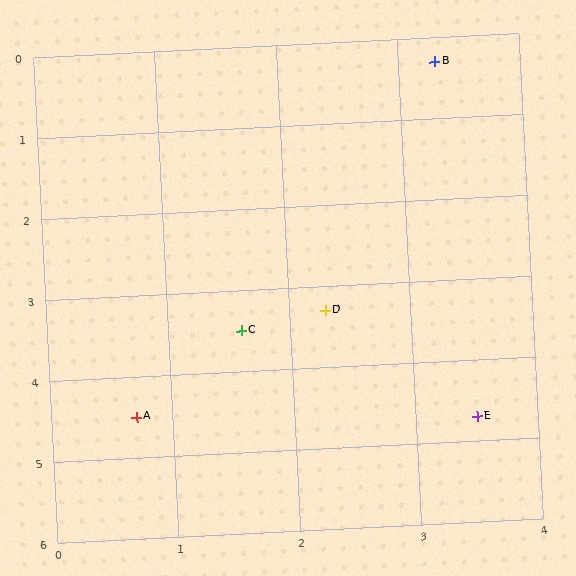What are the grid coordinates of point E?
Point E is at approximately (3.5, 4.7).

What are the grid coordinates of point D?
Point D is at approximately (2.3, 3.3).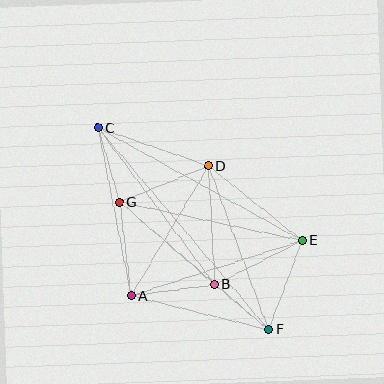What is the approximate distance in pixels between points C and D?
The distance between C and D is approximately 117 pixels.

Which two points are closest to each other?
Points B and F are closest to each other.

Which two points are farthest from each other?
Points C and F are farthest from each other.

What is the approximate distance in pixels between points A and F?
The distance between A and F is approximately 142 pixels.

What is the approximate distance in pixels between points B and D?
The distance between B and D is approximately 118 pixels.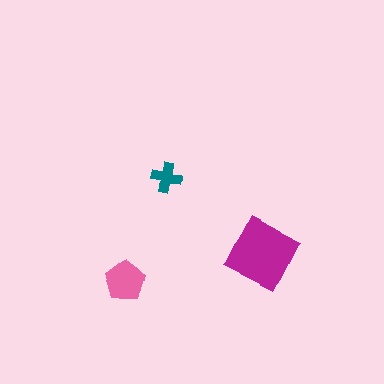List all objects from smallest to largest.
The teal cross, the pink pentagon, the magenta diamond.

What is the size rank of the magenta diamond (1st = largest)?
1st.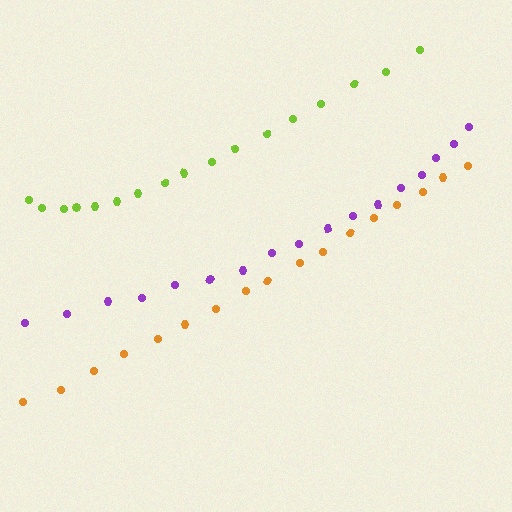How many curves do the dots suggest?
There are 3 distinct paths.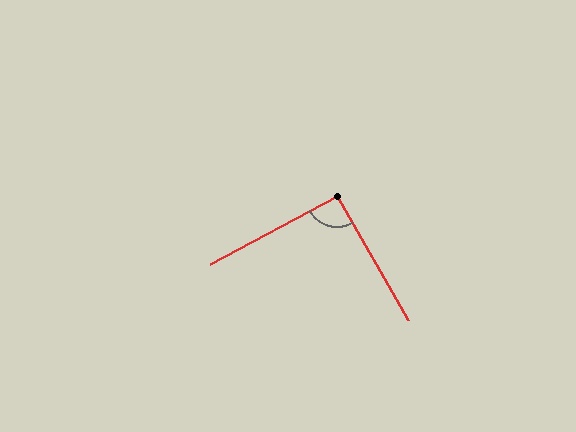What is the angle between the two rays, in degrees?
Approximately 92 degrees.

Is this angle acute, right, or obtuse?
It is approximately a right angle.